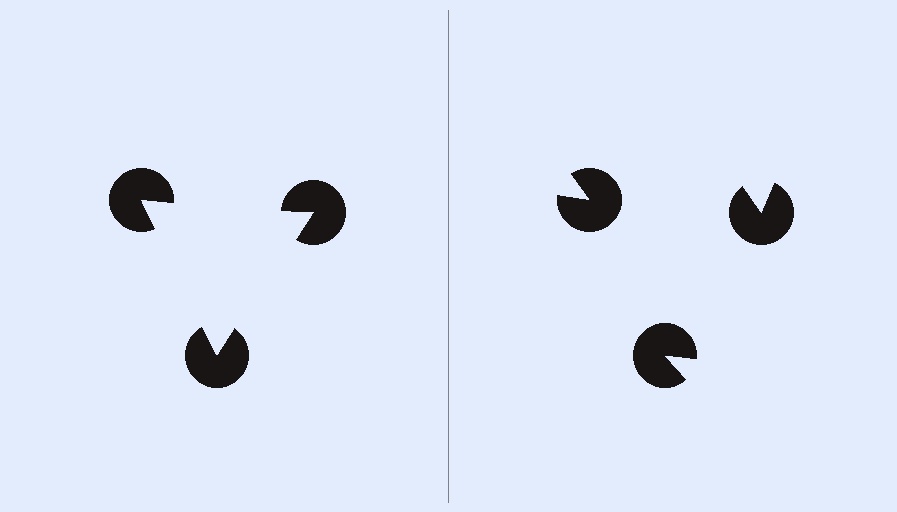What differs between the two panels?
The pac-man discs are positioned identically on both sides; only the wedge orientations differ. On the left they align to a triangle; on the right they are misaligned.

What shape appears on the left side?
An illusory triangle.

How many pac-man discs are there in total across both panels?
6 — 3 on each side.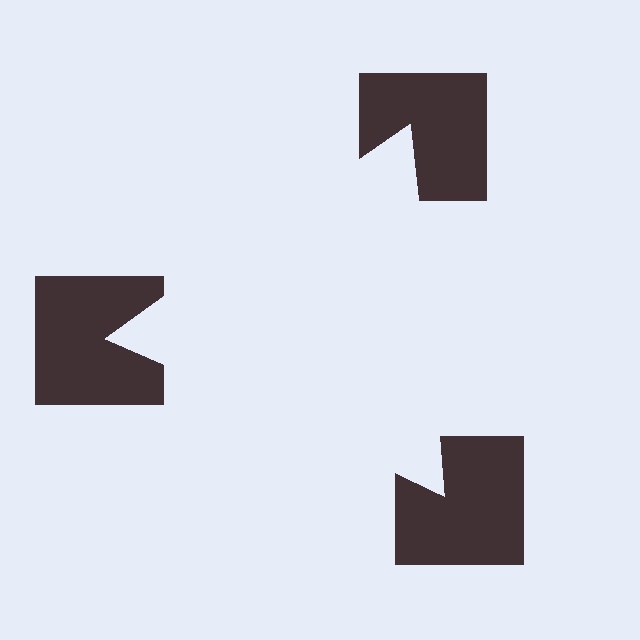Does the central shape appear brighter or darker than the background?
It typically appears slightly brighter than the background, even though no actual brightness change is drawn.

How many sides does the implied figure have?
3 sides.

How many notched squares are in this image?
There are 3 — one at each vertex of the illusory triangle.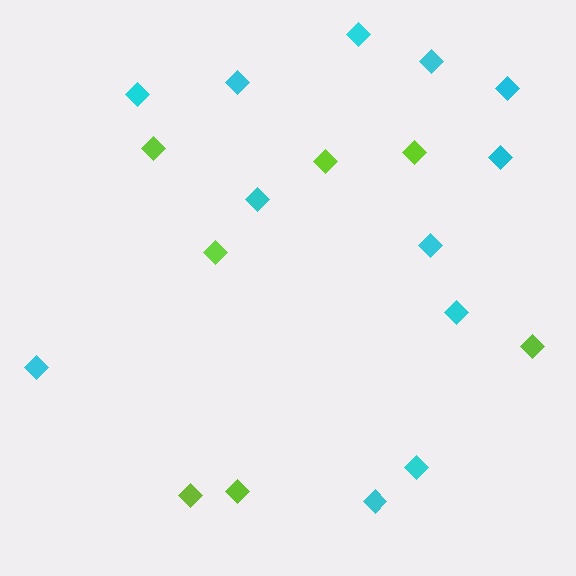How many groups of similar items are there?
There are 2 groups: one group of cyan diamonds (12) and one group of lime diamonds (7).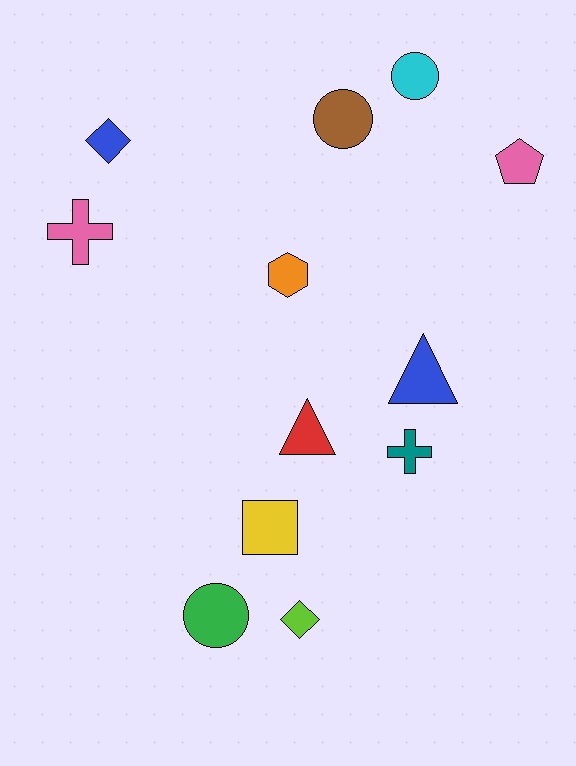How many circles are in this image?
There are 3 circles.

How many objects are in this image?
There are 12 objects.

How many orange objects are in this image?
There is 1 orange object.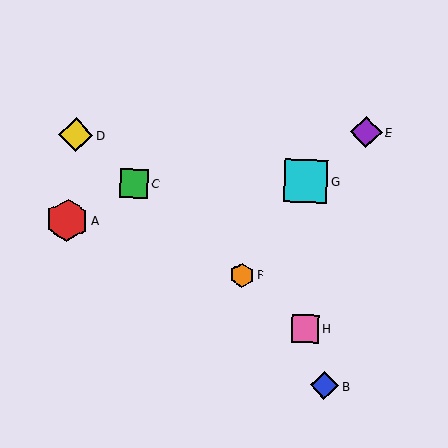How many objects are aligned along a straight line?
4 objects (C, D, F, H) are aligned along a straight line.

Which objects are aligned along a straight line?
Objects C, D, F, H are aligned along a straight line.